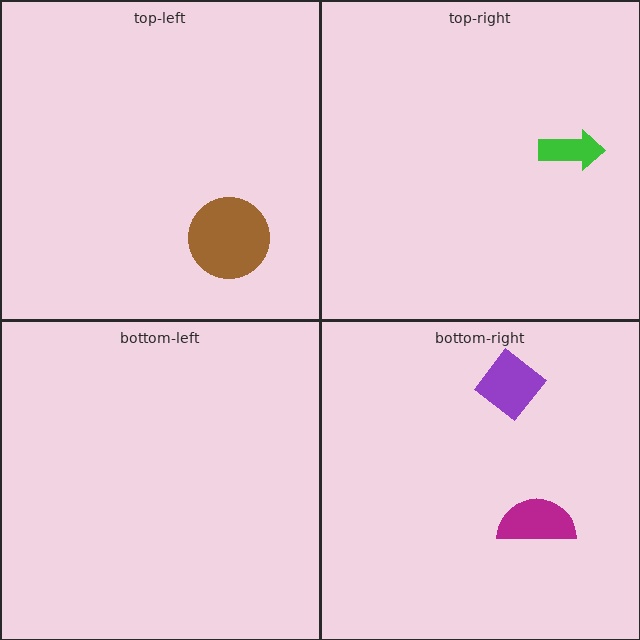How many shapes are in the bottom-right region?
2.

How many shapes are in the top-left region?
1.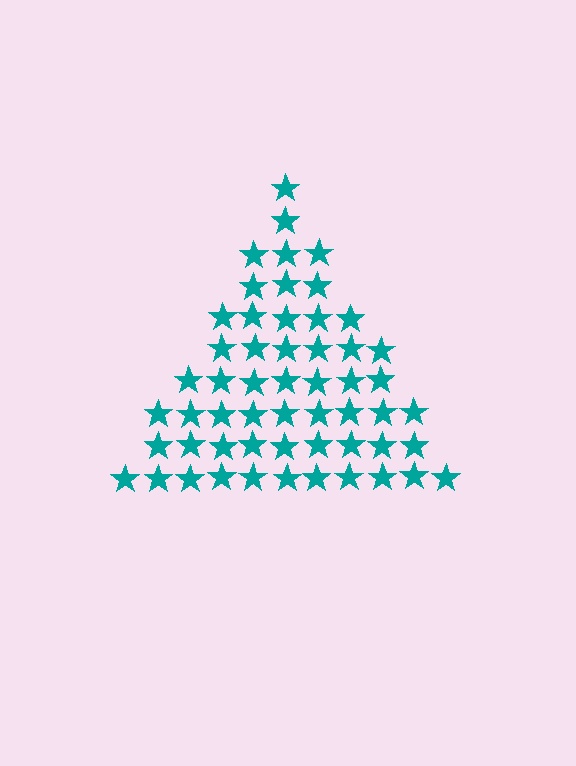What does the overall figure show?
The overall figure shows a triangle.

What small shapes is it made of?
It is made of small stars.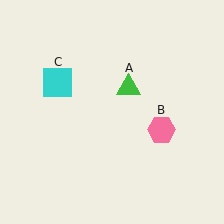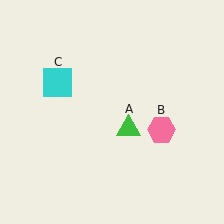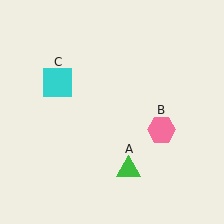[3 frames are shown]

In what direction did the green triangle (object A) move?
The green triangle (object A) moved down.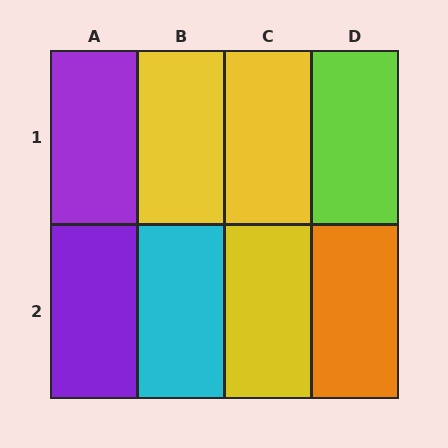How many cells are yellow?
3 cells are yellow.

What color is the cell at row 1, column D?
Lime.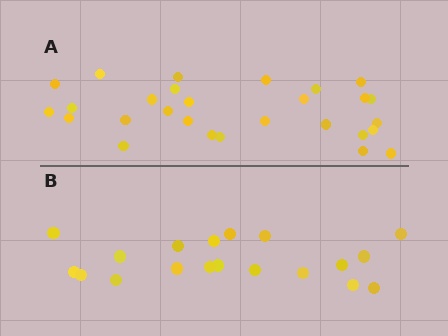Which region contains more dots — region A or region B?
Region A (the top region) has more dots.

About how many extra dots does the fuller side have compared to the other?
Region A has roughly 8 or so more dots than region B.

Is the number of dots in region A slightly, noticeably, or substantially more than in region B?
Region A has substantially more. The ratio is roughly 1.5 to 1.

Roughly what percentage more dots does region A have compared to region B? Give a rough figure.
About 45% more.